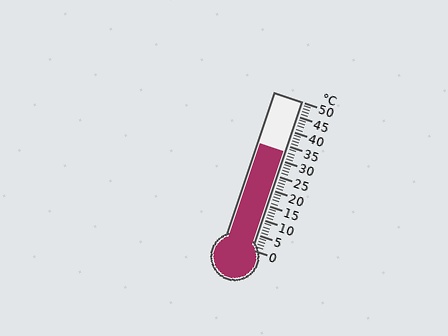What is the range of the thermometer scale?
The thermometer scale ranges from 0°C to 50°C.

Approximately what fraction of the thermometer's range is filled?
The thermometer is filled to approximately 65% of its range.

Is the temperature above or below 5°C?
The temperature is above 5°C.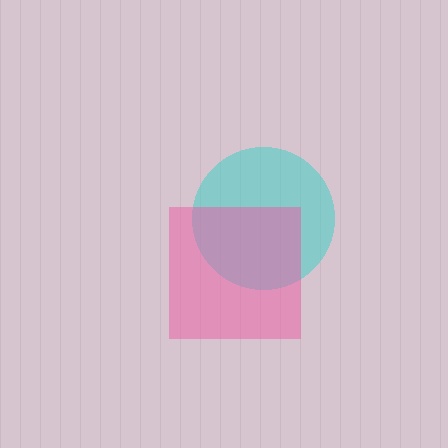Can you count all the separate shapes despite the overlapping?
Yes, there are 2 separate shapes.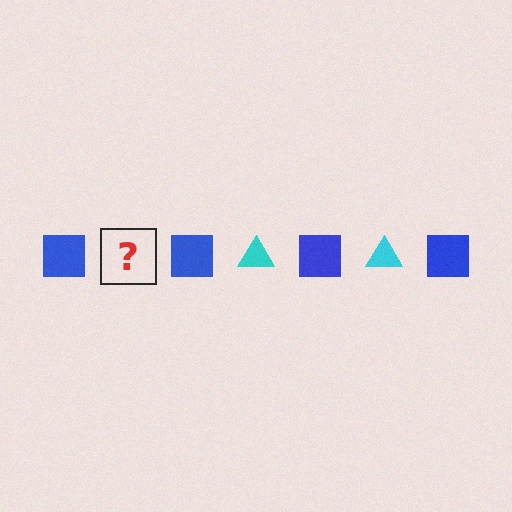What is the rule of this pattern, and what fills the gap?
The rule is that the pattern alternates between blue square and cyan triangle. The gap should be filled with a cyan triangle.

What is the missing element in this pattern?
The missing element is a cyan triangle.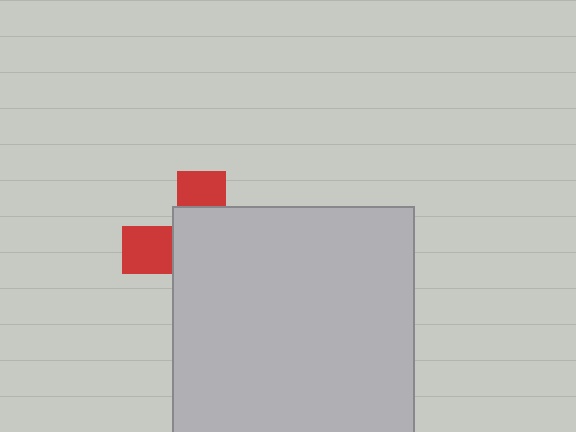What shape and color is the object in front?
The object in front is a light gray square.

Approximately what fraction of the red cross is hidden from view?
Roughly 69% of the red cross is hidden behind the light gray square.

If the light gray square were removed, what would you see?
You would see the complete red cross.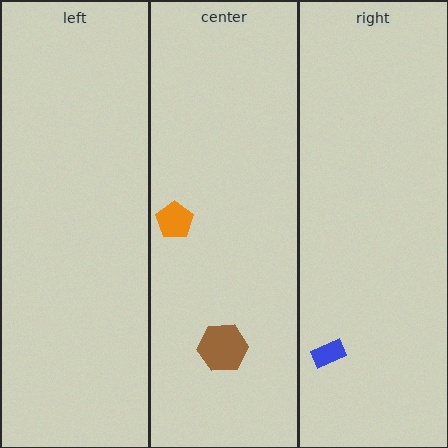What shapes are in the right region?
The blue rectangle.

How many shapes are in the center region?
2.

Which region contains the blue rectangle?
The right region.